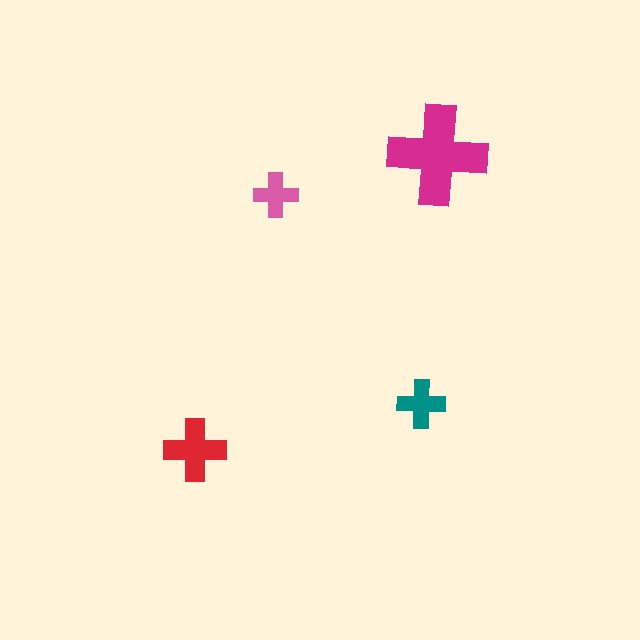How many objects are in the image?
There are 4 objects in the image.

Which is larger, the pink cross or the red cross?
The red one.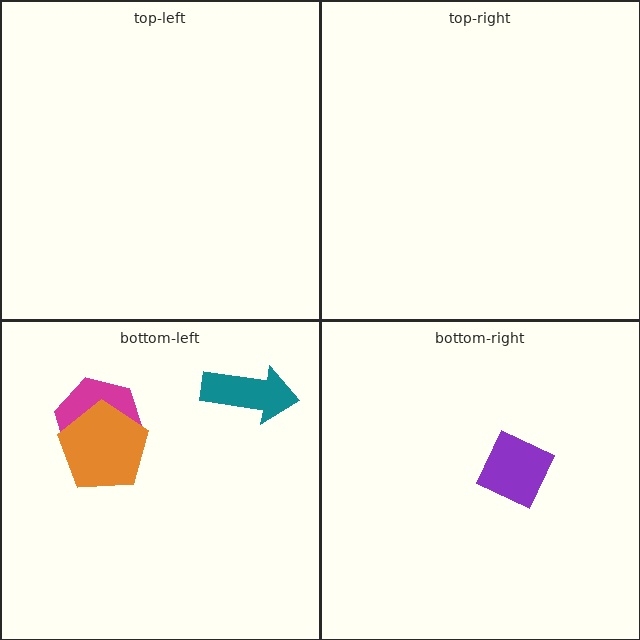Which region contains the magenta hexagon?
The bottom-left region.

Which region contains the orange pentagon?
The bottom-left region.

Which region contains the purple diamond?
The bottom-right region.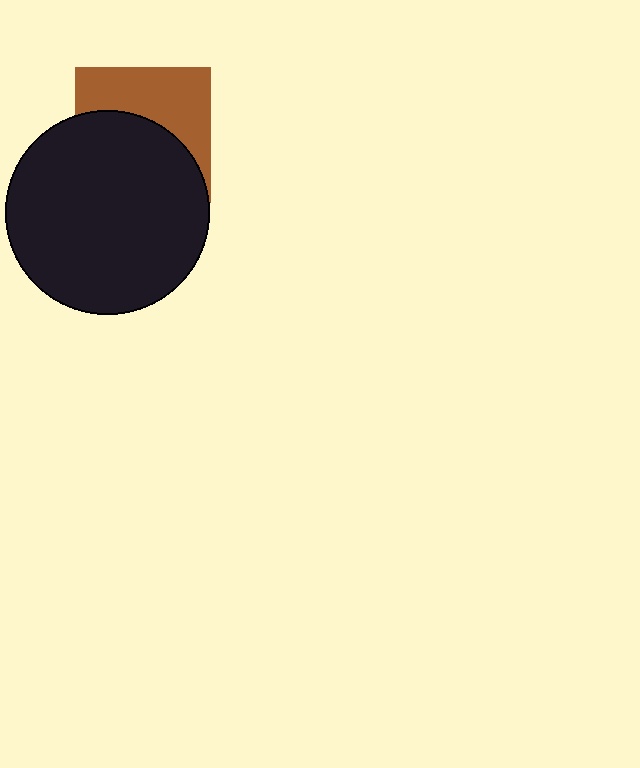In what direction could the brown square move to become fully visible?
The brown square could move up. That would shift it out from behind the black circle entirely.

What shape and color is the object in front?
The object in front is a black circle.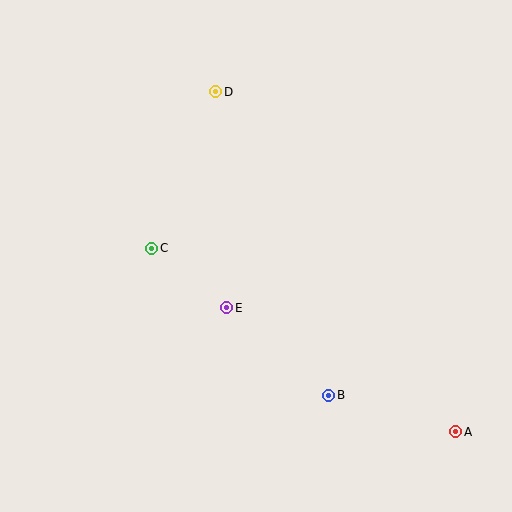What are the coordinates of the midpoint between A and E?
The midpoint between A and E is at (341, 370).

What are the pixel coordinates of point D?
Point D is at (216, 92).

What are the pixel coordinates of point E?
Point E is at (227, 308).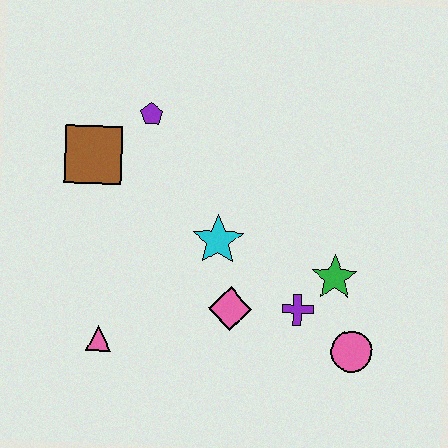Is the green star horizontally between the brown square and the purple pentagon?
No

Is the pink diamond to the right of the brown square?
Yes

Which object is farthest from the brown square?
The pink circle is farthest from the brown square.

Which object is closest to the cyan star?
The pink diamond is closest to the cyan star.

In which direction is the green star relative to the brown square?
The green star is to the right of the brown square.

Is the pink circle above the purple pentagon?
No